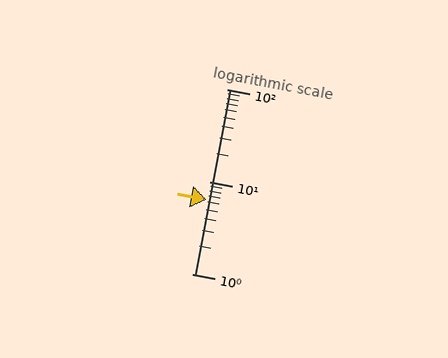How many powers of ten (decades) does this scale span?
The scale spans 2 decades, from 1 to 100.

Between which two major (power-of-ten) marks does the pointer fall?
The pointer is between 1 and 10.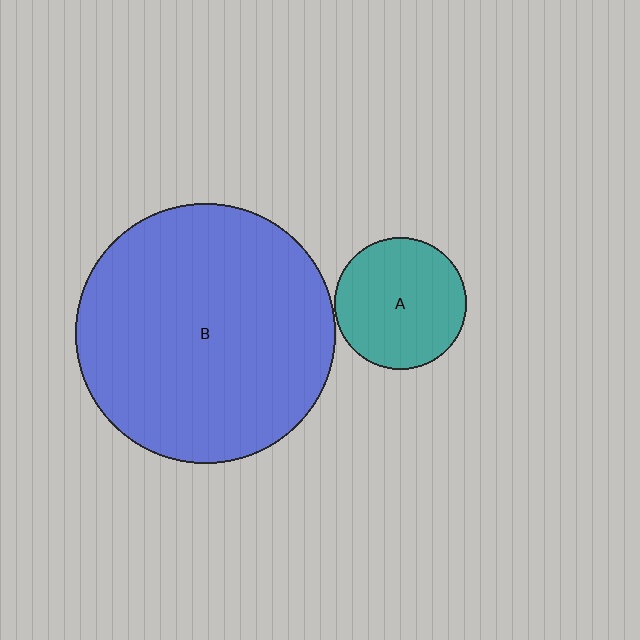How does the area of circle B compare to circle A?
Approximately 3.9 times.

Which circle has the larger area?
Circle B (blue).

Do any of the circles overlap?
No, none of the circles overlap.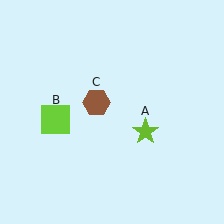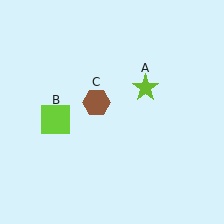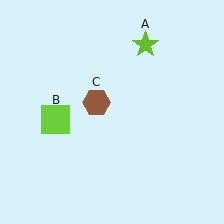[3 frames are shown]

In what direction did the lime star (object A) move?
The lime star (object A) moved up.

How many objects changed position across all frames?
1 object changed position: lime star (object A).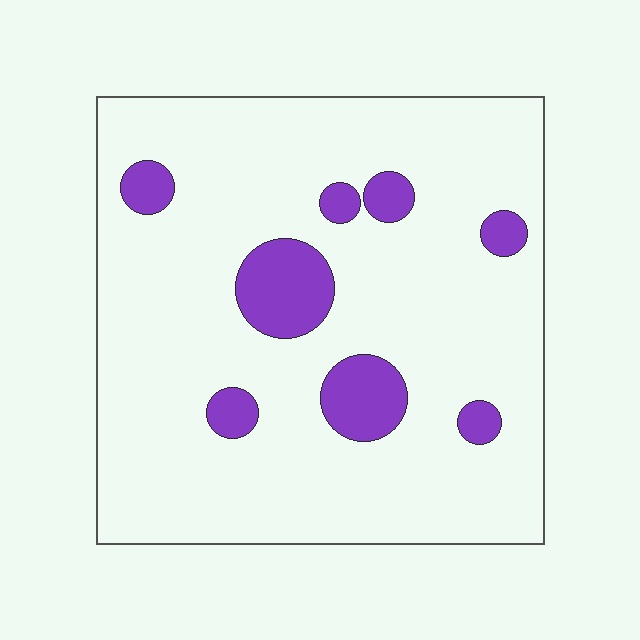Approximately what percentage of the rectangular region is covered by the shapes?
Approximately 15%.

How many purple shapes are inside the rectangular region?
8.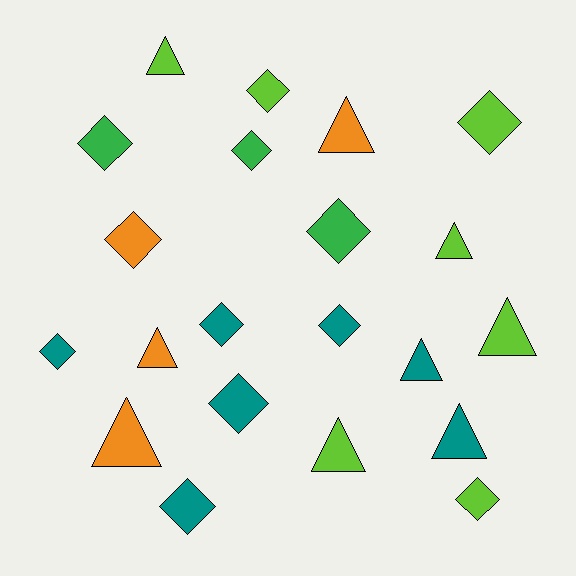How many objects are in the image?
There are 21 objects.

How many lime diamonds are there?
There are 3 lime diamonds.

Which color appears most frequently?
Teal, with 7 objects.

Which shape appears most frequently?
Diamond, with 12 objects.